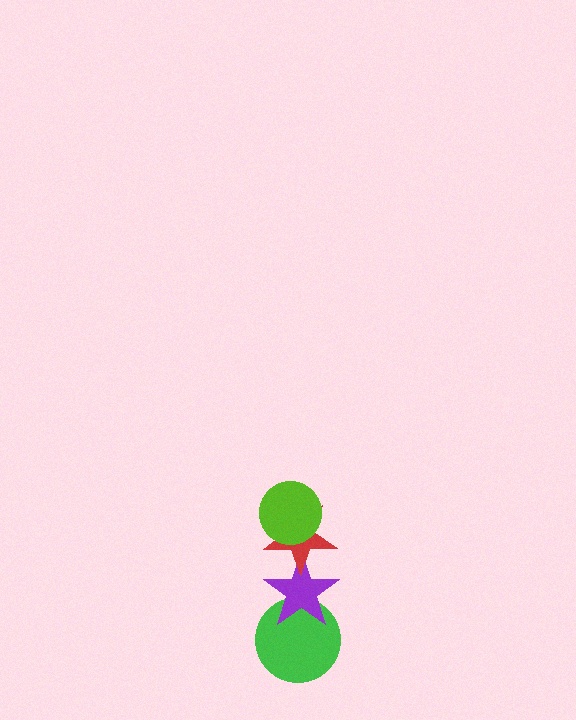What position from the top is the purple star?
The purple star is 3rd from the top.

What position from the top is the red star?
The red star is 2nd from the top.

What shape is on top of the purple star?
The red star is on top of the purple star.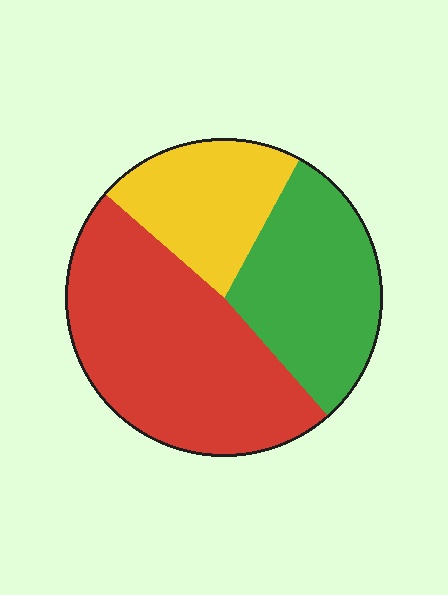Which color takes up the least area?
Yellow, at roughly 20%.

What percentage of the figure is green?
Green takes up about one third (1/3) of the figure.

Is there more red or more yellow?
Red.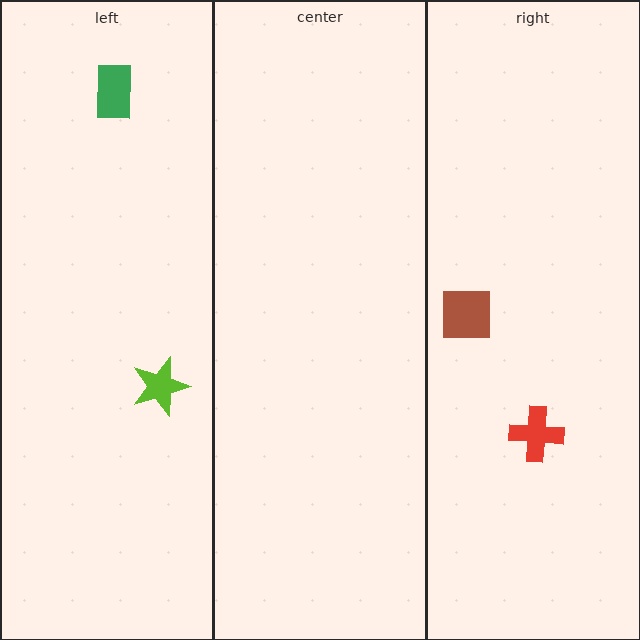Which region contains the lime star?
The left region.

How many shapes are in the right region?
2.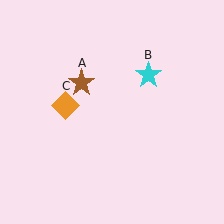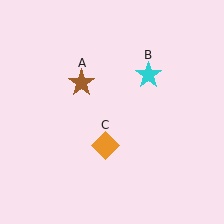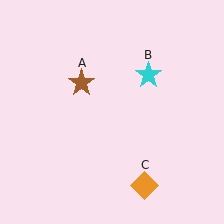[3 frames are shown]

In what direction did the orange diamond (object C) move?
The orange diamond (object C) moved down and to the right.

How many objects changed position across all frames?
1 object changed position: orange diamond (object C).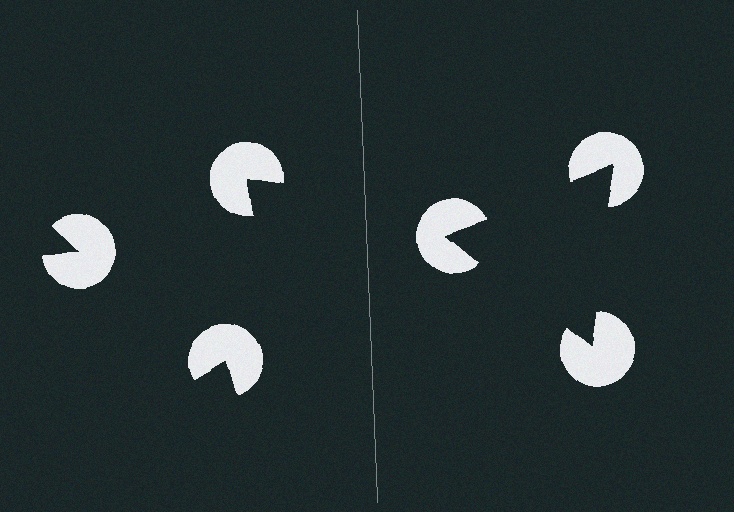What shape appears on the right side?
An illusory triangle.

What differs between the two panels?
The pac-man discs are positioned identically on both sides; only the wedge orientations differ. On the right they align to a triangle; on the left they are misaligned.